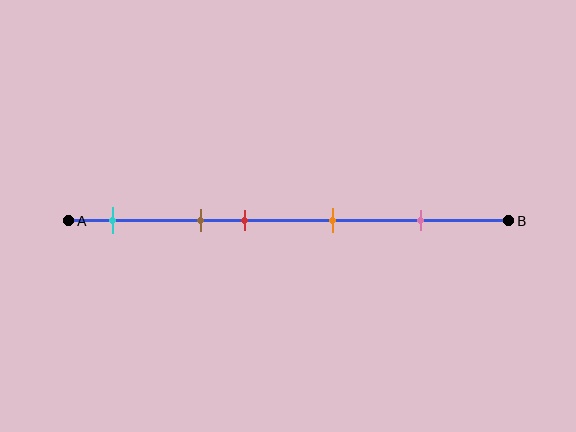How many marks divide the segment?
There are 5 marks dividing the segment.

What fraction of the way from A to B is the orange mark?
The orange mark is approximately 60% (0.6) of the way from A to B.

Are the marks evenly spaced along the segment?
No, the marks are not evenly spaced.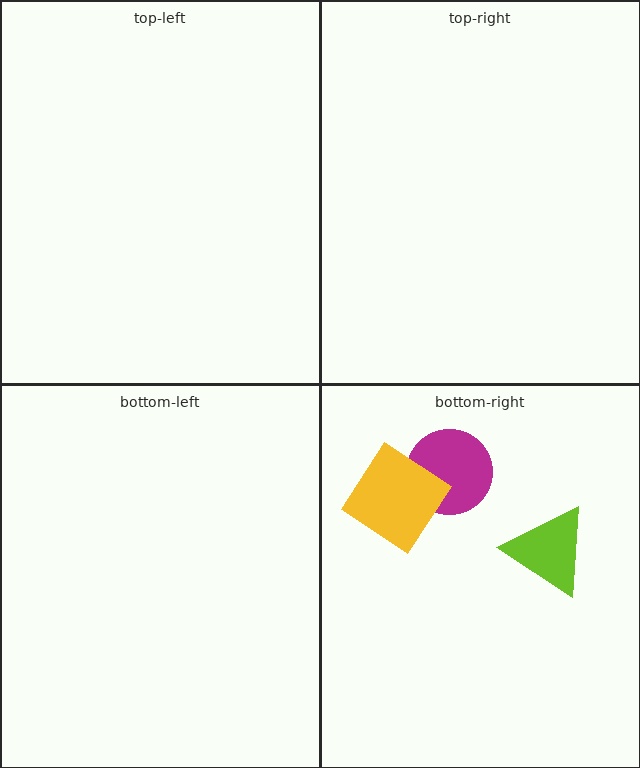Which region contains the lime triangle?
The bottom-right region.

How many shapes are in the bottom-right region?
3.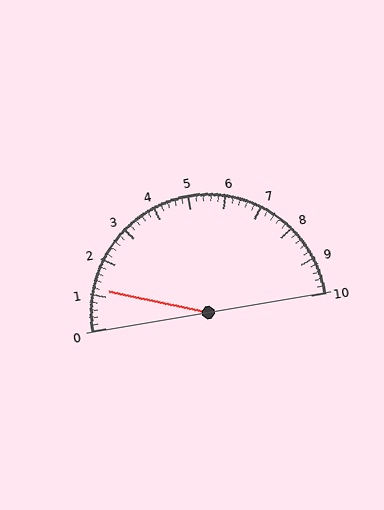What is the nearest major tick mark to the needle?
The nearest major tick mark is 1.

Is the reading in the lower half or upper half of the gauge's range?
The reading is in the lower half of the range (0 to 10).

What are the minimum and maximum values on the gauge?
The gauge ranges from 0 to 10.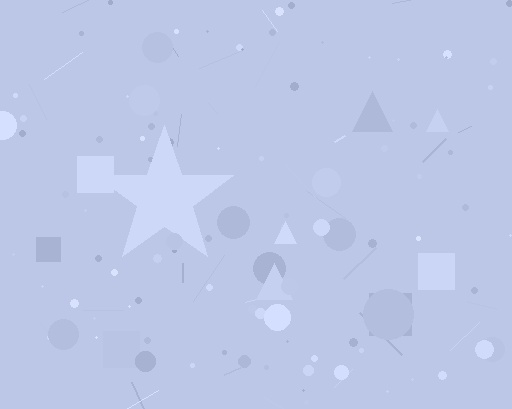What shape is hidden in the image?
A star is hidden in the image.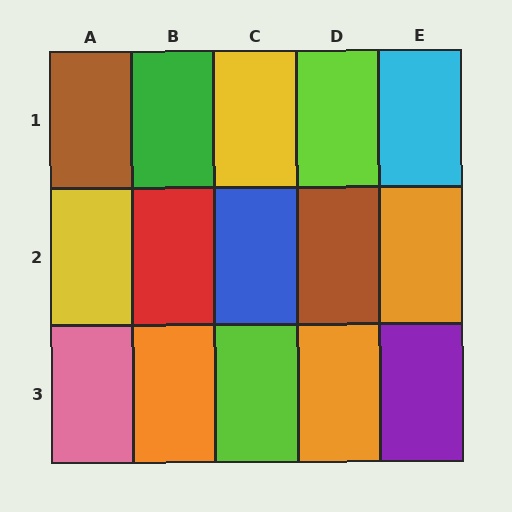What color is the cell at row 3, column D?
Orange.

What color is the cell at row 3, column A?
Pink.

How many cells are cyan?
1 cell is cyan.